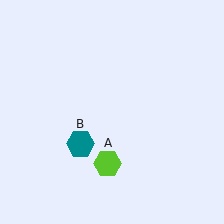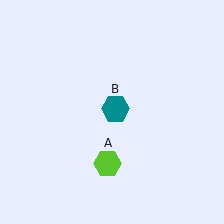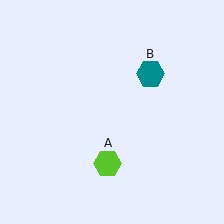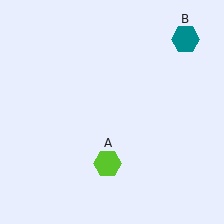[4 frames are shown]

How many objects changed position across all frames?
1 object changed position: teal hexagon (object B).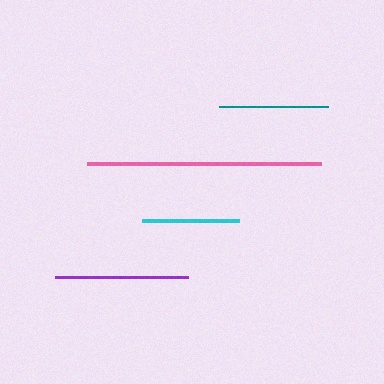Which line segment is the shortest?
The cyan line is the shortest at approximately 97 pixels.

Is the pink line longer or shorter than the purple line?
The pink line is longer than the purple line.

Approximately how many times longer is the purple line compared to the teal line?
The purple line is approximately 1.2 times the length of the teal line.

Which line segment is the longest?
The pink line is the longest at approximately 234 pixels.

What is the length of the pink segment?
The pink segment is approximately 234 pixels long.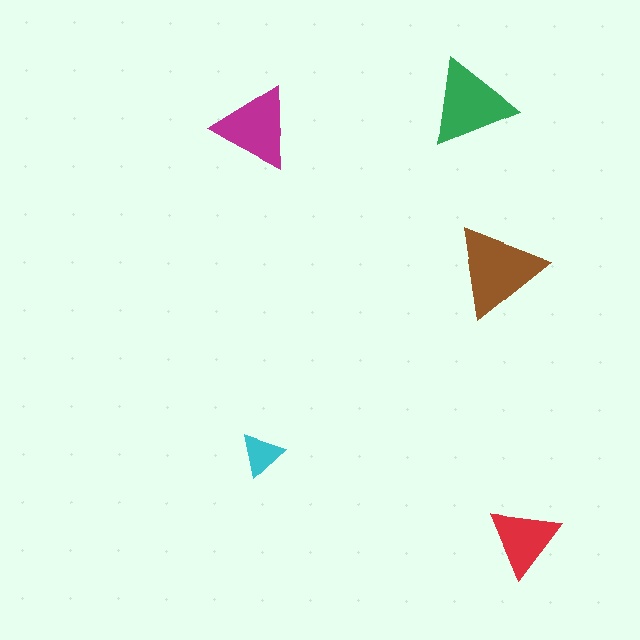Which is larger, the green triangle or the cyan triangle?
The green one.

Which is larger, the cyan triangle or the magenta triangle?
The magenta one.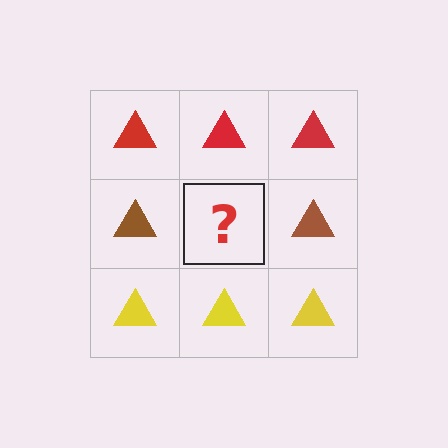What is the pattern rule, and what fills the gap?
The rule is that each row has a consistent color. The gap should be filled with a brown triangle.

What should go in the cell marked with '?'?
The missing cell should contain a brown triangle.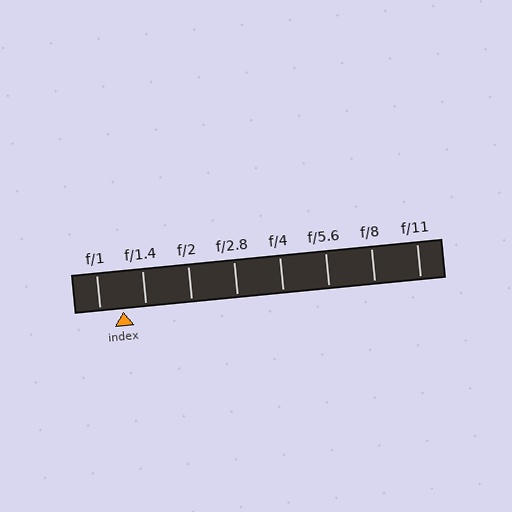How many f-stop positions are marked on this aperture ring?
There are 8 f-stop positions marked.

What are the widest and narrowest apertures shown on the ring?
The widest aperture shown is f/1 and the narrowest is f/11.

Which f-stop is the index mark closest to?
The index mark is closest to f/1.4.